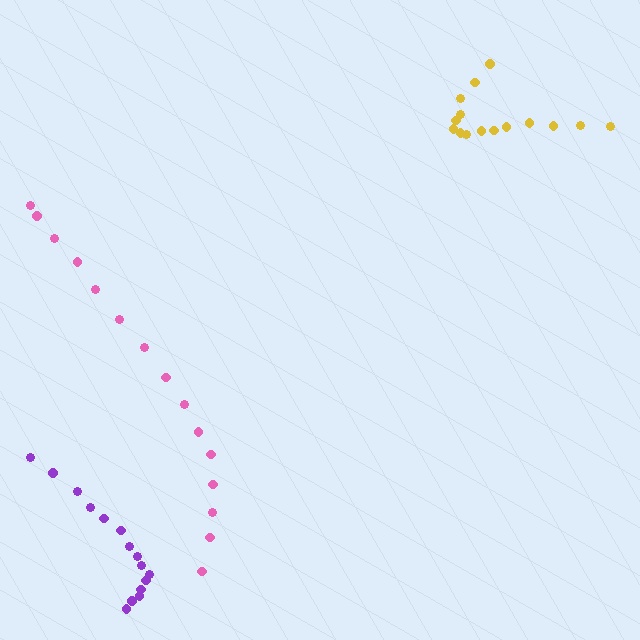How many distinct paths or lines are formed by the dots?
There are 3 distinct paths.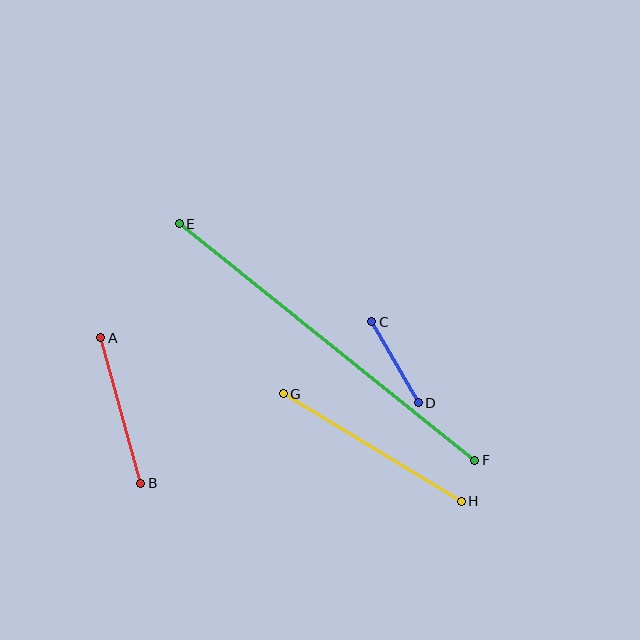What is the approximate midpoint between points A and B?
The midpoint is at approximately (121, 411) pixels.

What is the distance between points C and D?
The distance is approximately 94 pixels.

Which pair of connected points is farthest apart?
Points E and F are farthest apart.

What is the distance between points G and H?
The distance is approximately 208 pixels.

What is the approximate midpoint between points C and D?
The midpoint is at approximately (395, 362) pixels.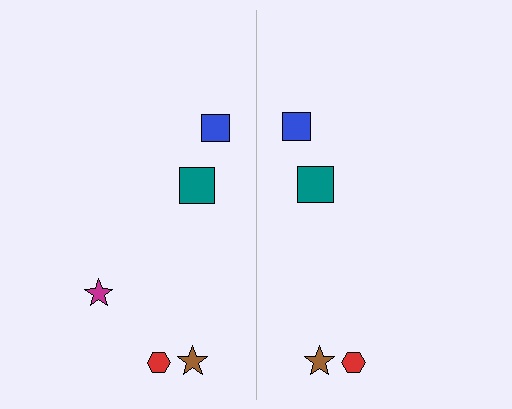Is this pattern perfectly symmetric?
No, the pattern is not perfectly symmetric. A magenta star is missing from the right side.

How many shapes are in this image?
There are 9 shapes in this image.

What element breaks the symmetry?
A magenta star is missing from the right side.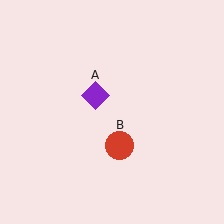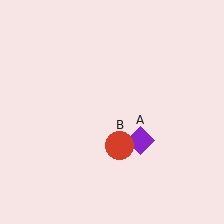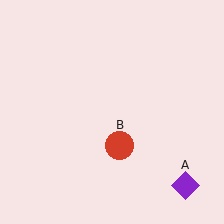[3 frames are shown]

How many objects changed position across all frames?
1 object changed position: purple diamond (object A).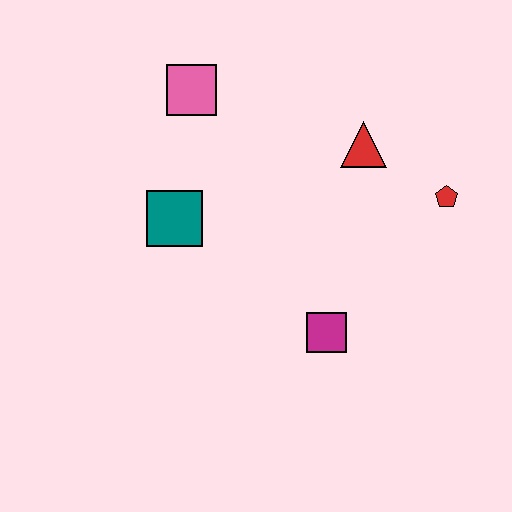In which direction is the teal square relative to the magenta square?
The teal square is to the left of the magenta square.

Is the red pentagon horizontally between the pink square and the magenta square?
No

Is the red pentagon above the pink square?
No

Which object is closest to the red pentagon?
The red triangle is closest to the red pentagon.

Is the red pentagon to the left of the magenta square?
No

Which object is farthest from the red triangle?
The teal square is farthest from the red triangle.